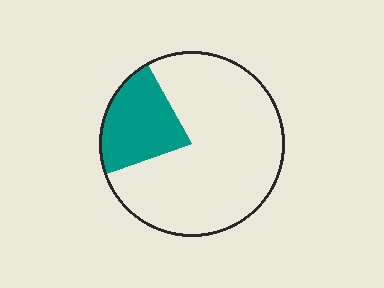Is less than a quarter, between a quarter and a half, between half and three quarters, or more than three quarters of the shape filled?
Less than a quarter.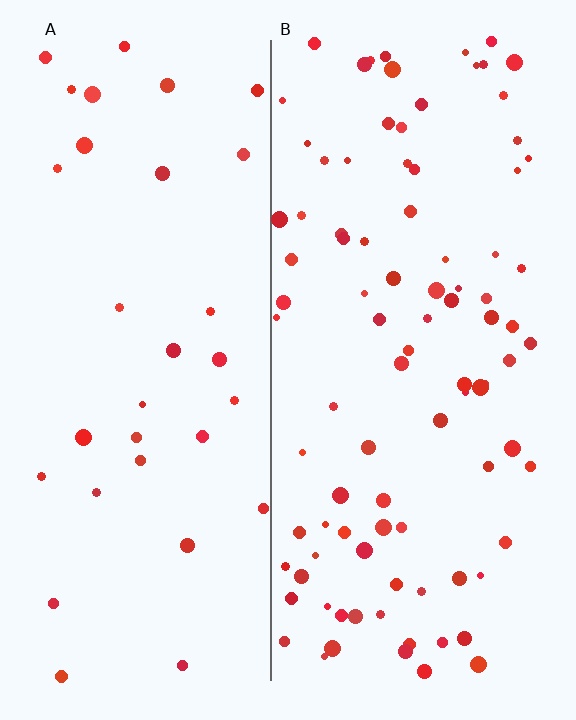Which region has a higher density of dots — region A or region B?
B (the right).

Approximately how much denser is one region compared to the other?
Approximately 2.9× — region B over region A.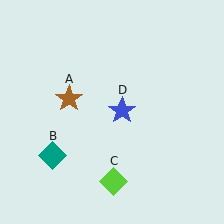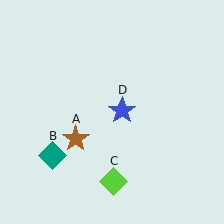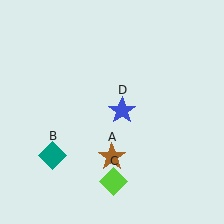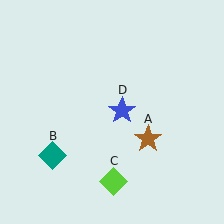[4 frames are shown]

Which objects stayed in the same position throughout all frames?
Teal diamond (object B) and lime diamond (object C) and blue star (object D) remained stationary.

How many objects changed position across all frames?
1 object changed position: brown star (object A).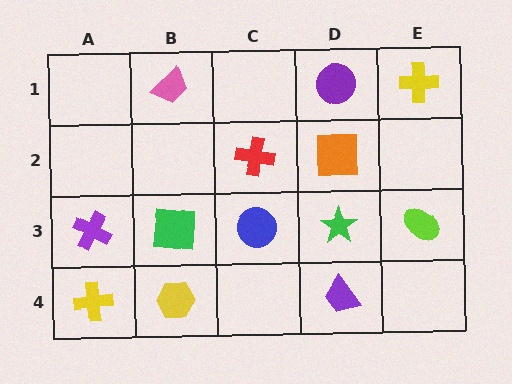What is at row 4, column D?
A purple trapezoid.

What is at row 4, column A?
A yellow cross.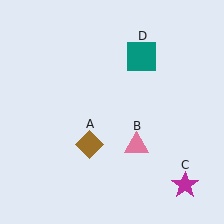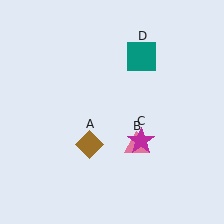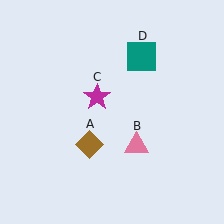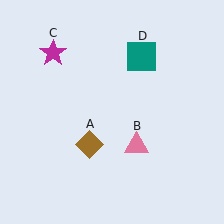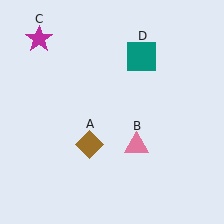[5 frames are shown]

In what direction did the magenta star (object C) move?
The magenta star (object C) moved up and to the left.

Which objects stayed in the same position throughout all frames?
Brown diamond (object A) and pink triangle (object B) and teal square (object D) remained stationary.